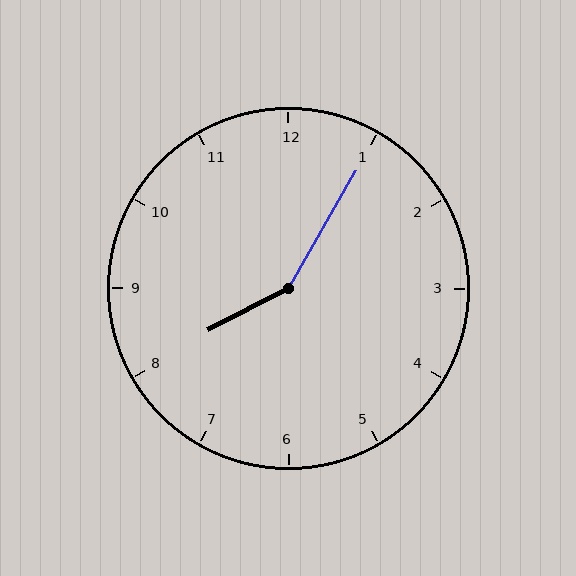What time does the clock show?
8:05.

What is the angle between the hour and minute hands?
Approximately 148 degrees.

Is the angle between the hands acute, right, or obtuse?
It is obtuse.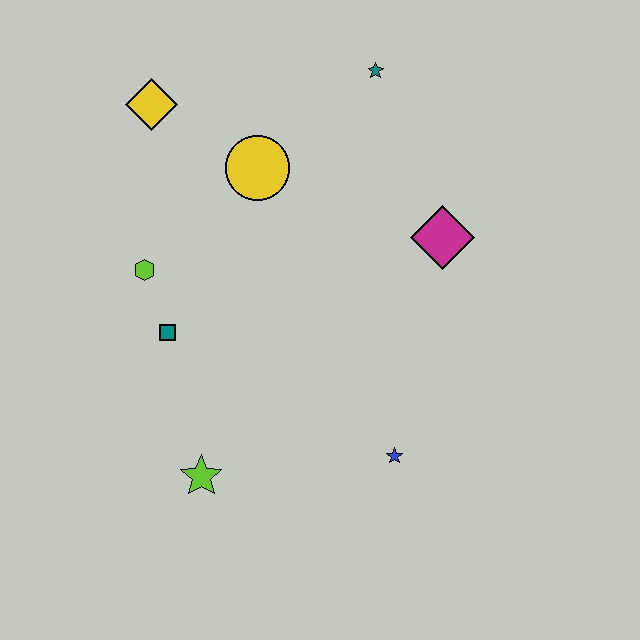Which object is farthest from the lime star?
The teal star is farthest from the lime star.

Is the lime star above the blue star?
No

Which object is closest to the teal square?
The lime hexagon is closest to the teal square.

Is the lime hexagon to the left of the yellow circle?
Yes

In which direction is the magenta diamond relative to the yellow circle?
The magenta diamond is to the right of the yellow circle.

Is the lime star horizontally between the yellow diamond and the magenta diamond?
Yes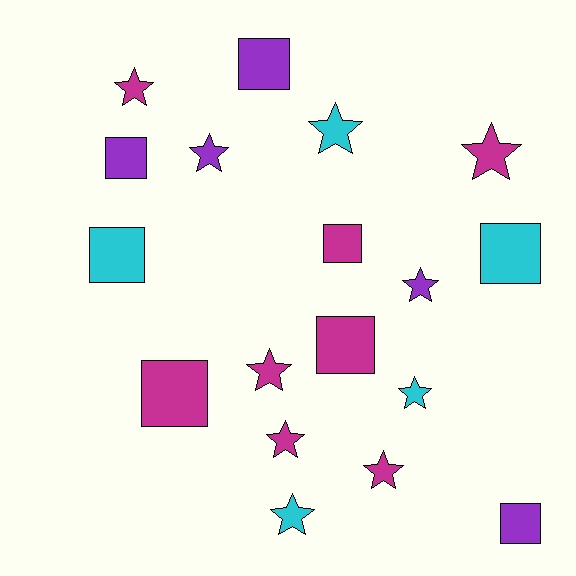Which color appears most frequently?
Magenta, with 8 objects.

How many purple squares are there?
There are 3 purple squares.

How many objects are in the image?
There are 18 objects.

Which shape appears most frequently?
Star, with 10 objects.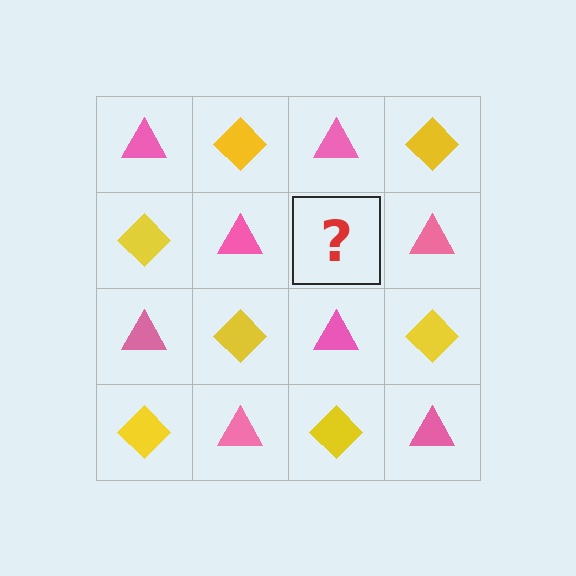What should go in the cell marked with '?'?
The missing cell should contain a yellow diamond.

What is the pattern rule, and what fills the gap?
The rule is that it alternates pink triangle and yellow diamond in a checkerboard pattern. The gap should be filled with a yellow diamond.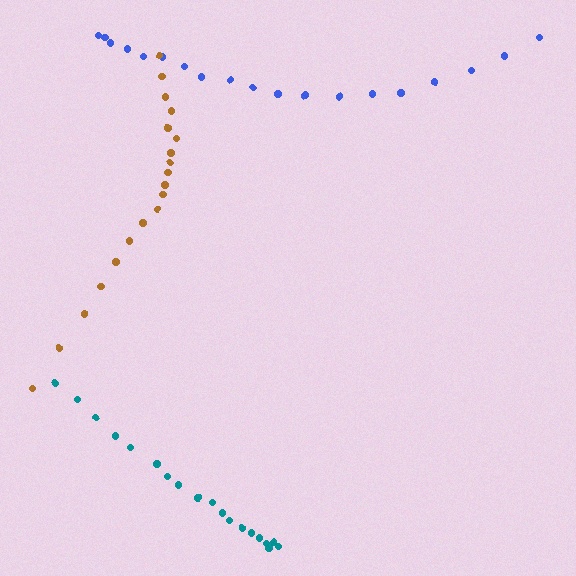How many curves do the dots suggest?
There are 3 distinct paths.